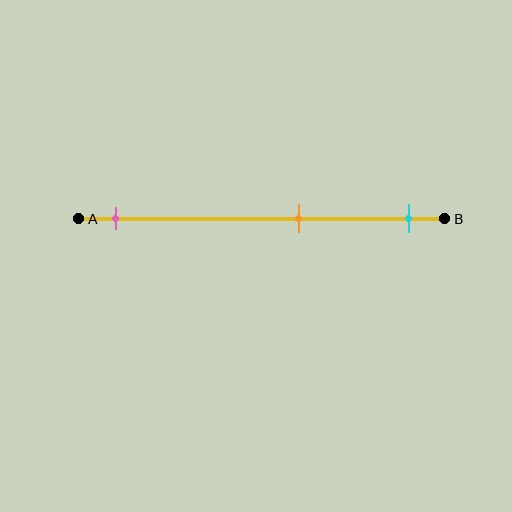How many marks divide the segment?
There are 3 marks dividing the segment.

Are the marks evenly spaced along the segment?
No, the marks are not evenly spaced.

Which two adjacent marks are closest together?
The orange and cyan marks are the closest adjacent pair.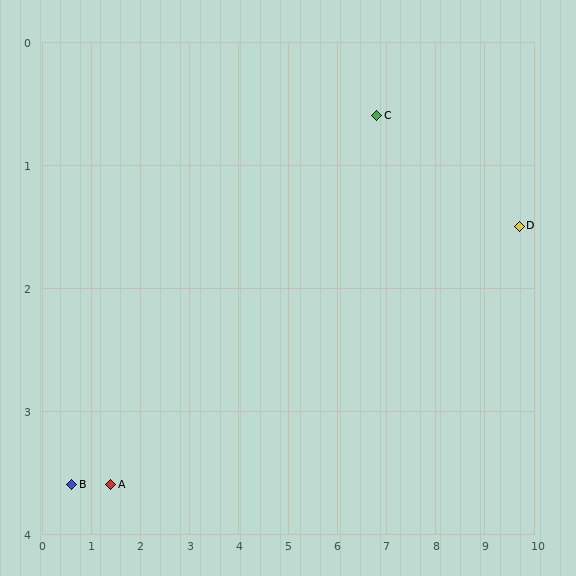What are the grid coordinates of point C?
Point C is at approximately (6.8, 0.6).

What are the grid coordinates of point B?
Point B is at approximately (0.6, 3.6).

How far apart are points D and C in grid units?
Points D and C are about 3.0 grid units apart.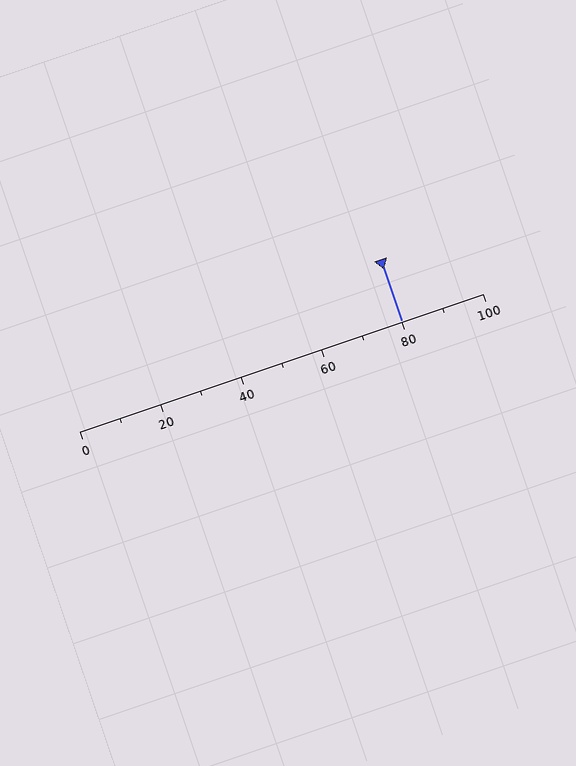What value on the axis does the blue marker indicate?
The marker indicates approximately 80.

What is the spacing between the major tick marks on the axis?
The major ticks are spaced 20 apart.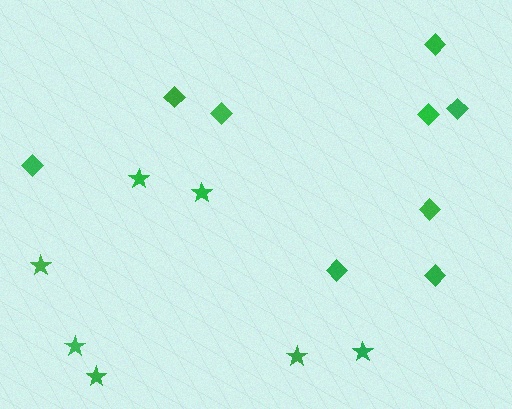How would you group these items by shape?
There are 2 groups: one group of stars (7) and one group of diamonds (9).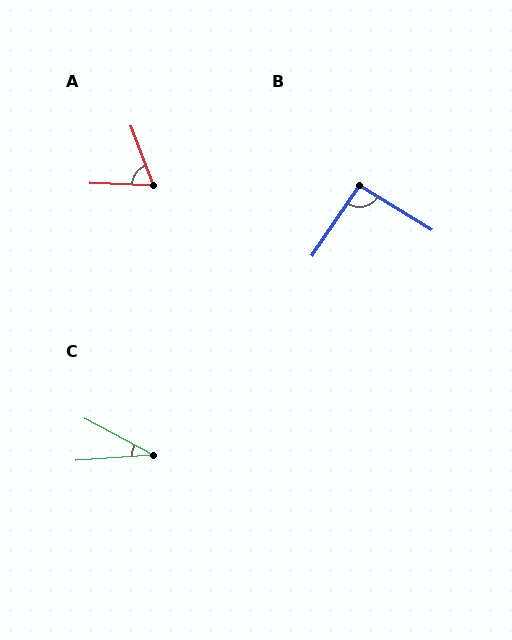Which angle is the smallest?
C, at approximately 33 degrees.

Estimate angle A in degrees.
Approximately 66 degrees.